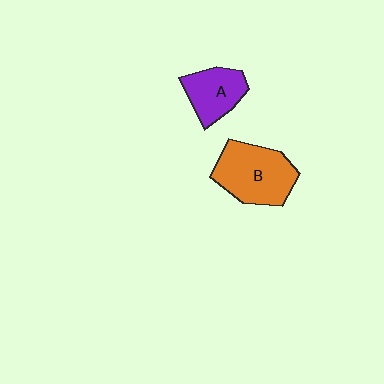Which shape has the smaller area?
Shape A (purple).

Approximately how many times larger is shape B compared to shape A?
Approximately 1.5 times.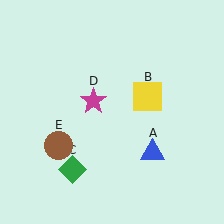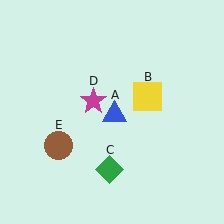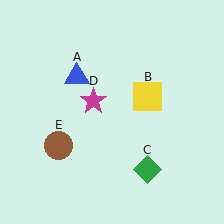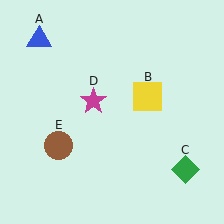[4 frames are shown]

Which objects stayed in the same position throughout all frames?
Yellow square (object B) and magenta star (object D) and brown circle (object E) remained stationary.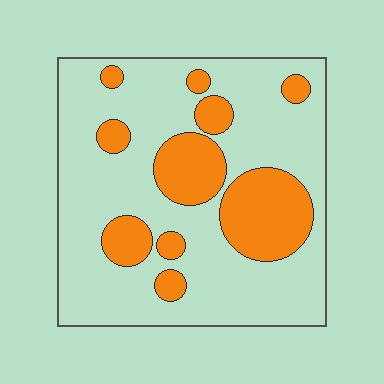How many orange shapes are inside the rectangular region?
10.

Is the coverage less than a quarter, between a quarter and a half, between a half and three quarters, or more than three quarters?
Between a quarter and a half.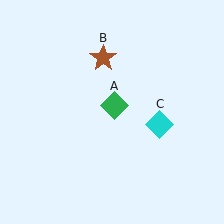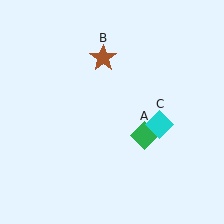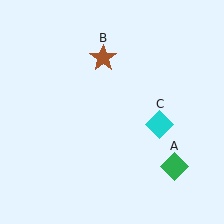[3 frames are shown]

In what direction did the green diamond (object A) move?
The green diamond (object A) moved down and to the right.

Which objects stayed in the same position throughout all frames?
Brown star (object B) and cyan diamond (object C) remained stationary.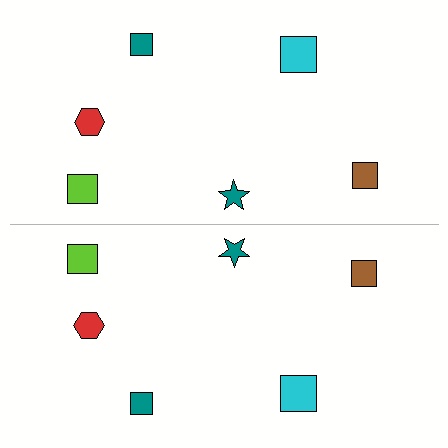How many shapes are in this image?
There are 12 shapes in this image.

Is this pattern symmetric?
Yes, this pattern has bilateral (reflection) symmetry.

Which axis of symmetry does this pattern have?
The pattern has a horizontal axis of symmetry running through the center of the image.